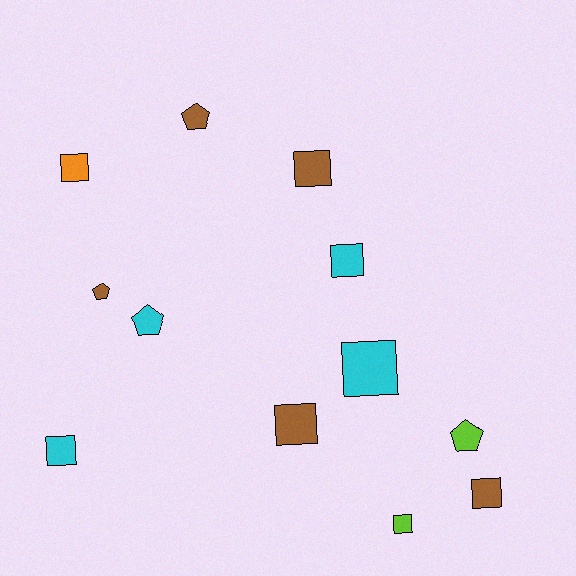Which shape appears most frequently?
Square, with 8 objects.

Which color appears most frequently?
Brown, with 5 objects.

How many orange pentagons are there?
There are no orange pentagons.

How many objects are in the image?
There are 12 objects.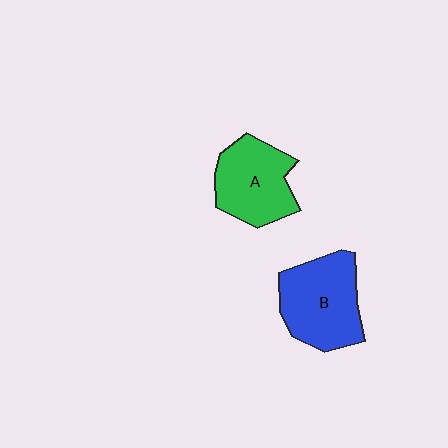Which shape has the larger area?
Shape B (blue).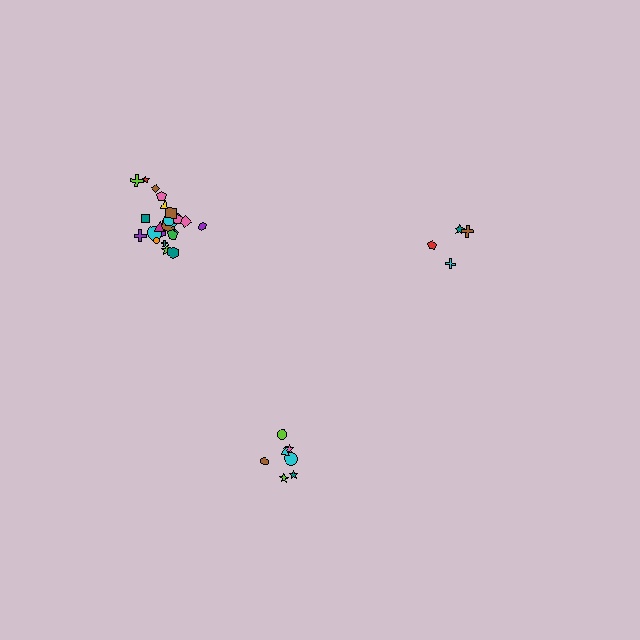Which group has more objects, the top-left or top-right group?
The top-left group.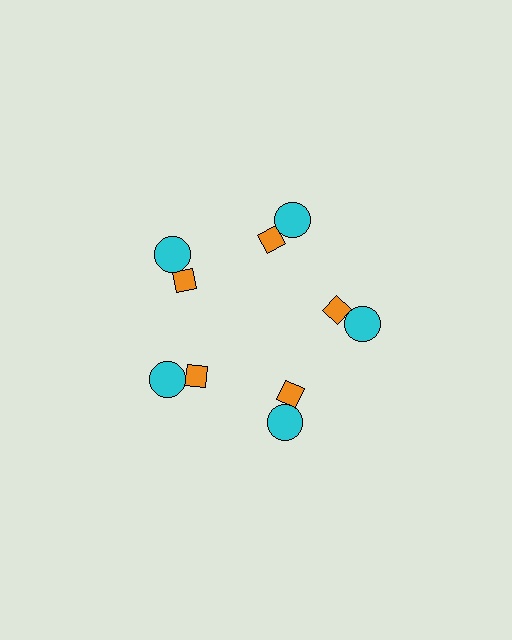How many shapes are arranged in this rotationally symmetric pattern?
There are 10 shapes, arranged in 5 groups of 2.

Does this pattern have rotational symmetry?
Yes, this pattern has 5-fold rotational symmetry. It looks the same after rotating 72 degrees around the center.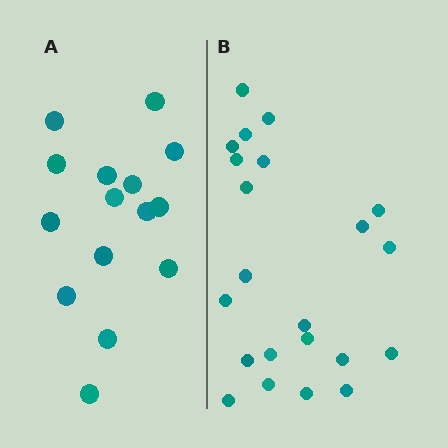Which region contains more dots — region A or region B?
Region B (the right region) has more dots.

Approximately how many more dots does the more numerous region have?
Region B has roughly 8 or so more dots than region A.